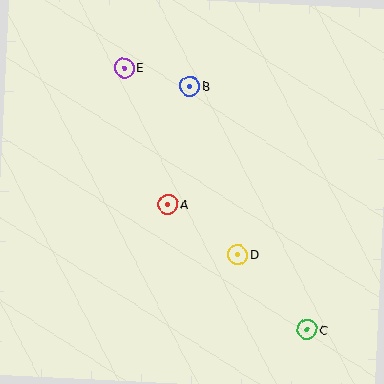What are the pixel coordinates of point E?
Point E is at (124, 68).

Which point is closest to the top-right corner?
Point B is closest to the top-right corner.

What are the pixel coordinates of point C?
Point C is at (307, 330).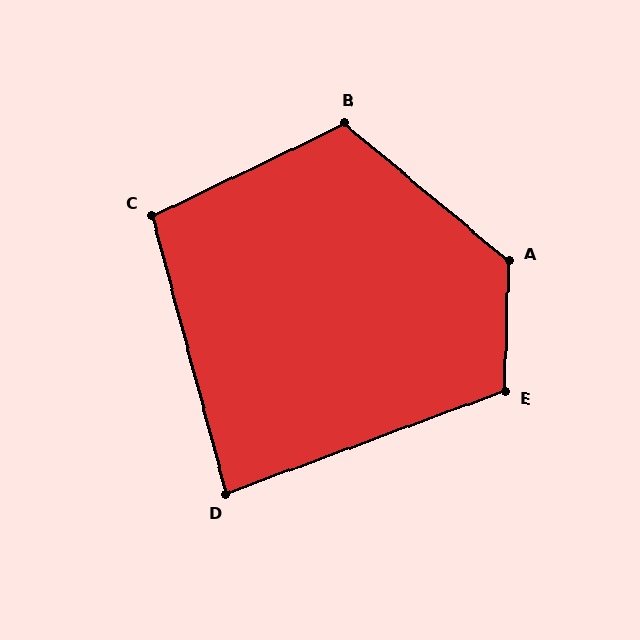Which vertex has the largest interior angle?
A, at approximately 128 degrees.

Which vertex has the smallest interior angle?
D, at approximately 85 degrees.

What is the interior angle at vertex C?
Approximately 101 degrees (obtuse).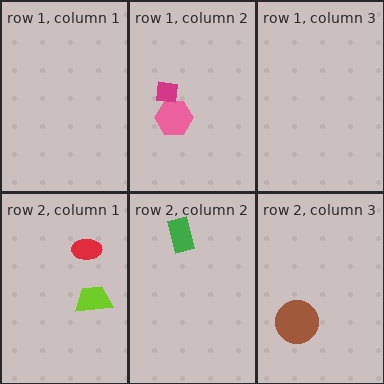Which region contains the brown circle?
The row 2, column 3 region.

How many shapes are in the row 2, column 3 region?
1.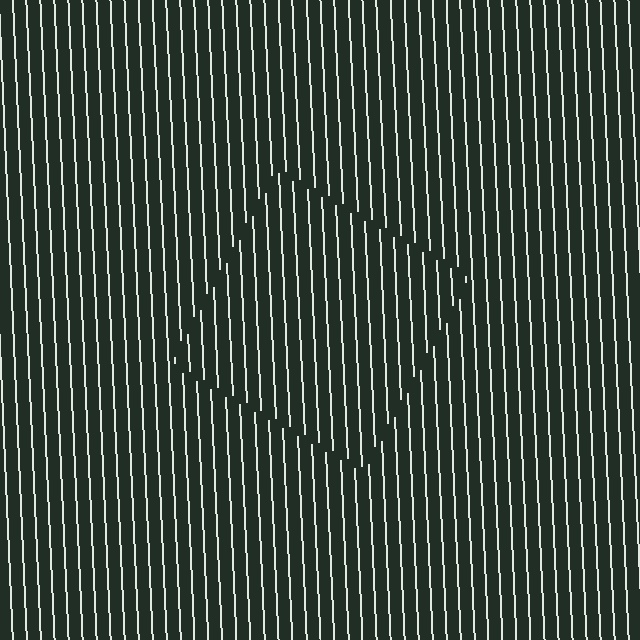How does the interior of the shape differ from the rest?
The interior of the shape contains the same grating, shifted by half a period — the contour is defined by the phase discontinuity where line-ends from the inner and outer gratings abut.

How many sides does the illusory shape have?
4 sides — the line-ends trace a square.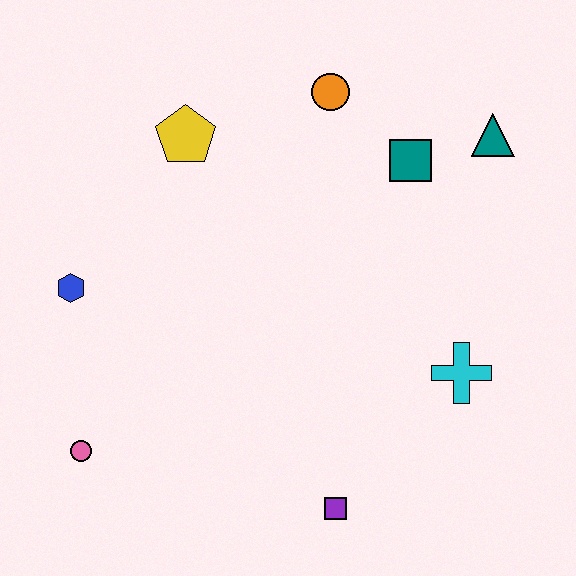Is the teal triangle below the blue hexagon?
No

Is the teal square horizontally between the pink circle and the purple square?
No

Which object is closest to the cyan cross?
The purple square is closest to the cyan cross.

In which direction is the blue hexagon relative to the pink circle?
The blue hexagon is above the pink circle.